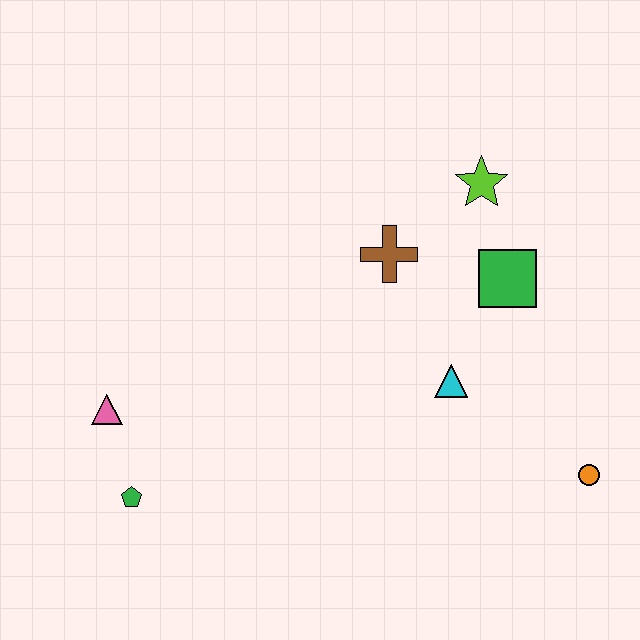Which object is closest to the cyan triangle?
The green square is closest to the cyan triangle.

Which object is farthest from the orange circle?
The pink triangle is farthest from the orange circle.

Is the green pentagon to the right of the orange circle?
No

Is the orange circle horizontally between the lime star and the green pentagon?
No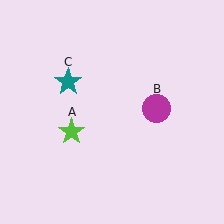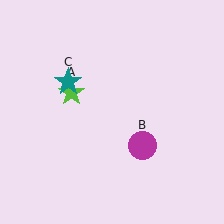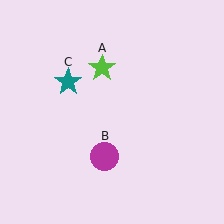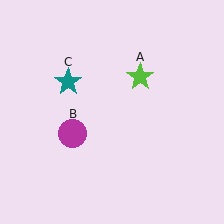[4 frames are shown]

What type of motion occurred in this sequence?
The lime star (object A), magenta circle (object B) rotated clockwise around the center of the scene.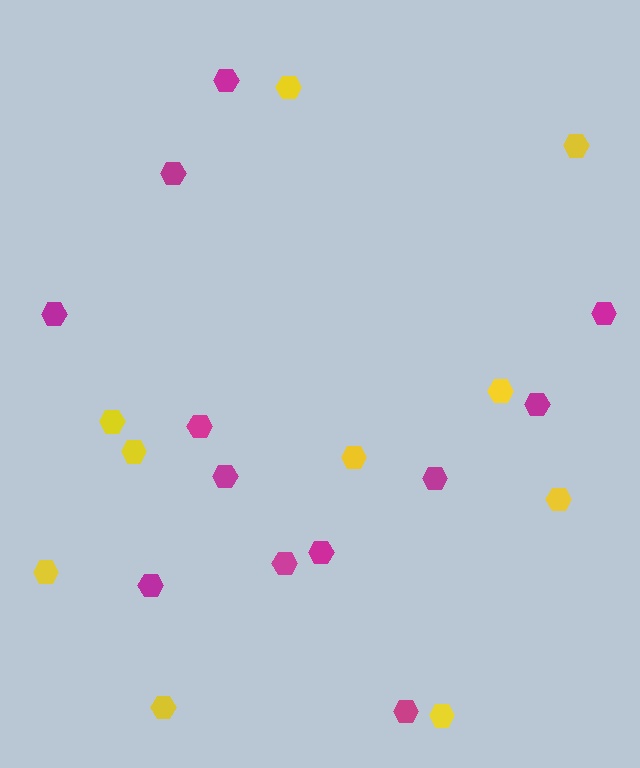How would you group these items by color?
There are 2 groups: one group of magenta hexagons (12) and one group of yellow hexagons (10).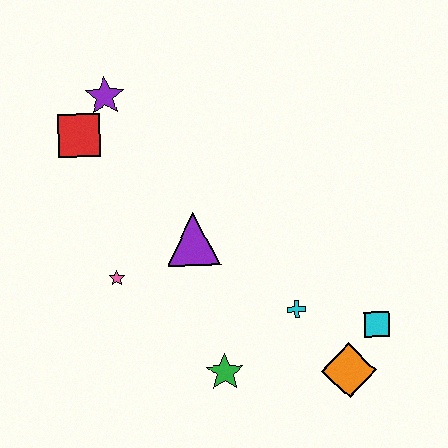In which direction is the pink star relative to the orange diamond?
The pink star is to the left of the orange diamond.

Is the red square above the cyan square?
Yes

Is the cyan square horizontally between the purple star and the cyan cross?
No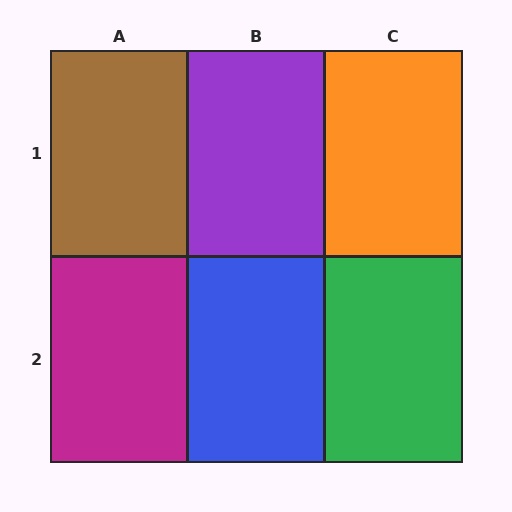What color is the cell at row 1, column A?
Brown.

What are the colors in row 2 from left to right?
Magenta, blue, green.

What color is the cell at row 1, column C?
Orange.